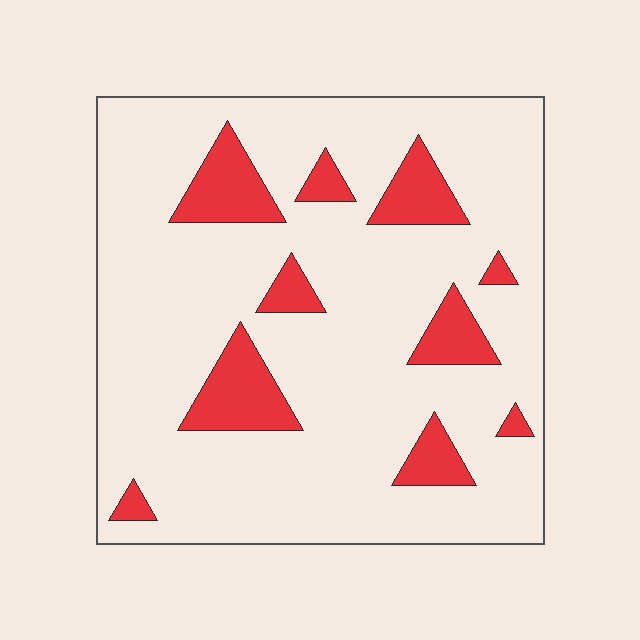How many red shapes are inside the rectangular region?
10.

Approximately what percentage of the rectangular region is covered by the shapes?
Approximately 15%.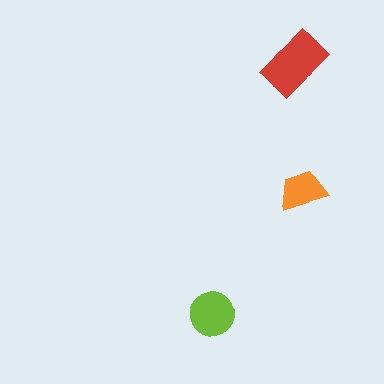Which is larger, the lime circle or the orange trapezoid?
The lime circle.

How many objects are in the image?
There are 3 objects in the image.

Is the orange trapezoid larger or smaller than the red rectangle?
Smaller.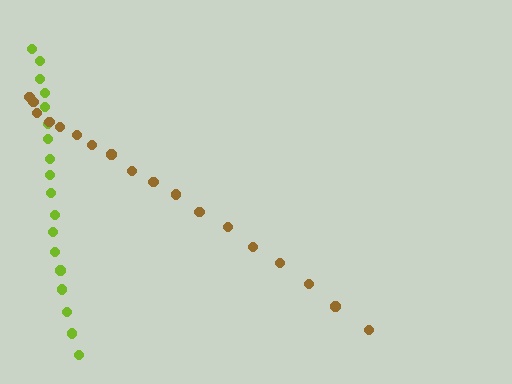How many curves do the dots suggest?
There are 2 distinct paths.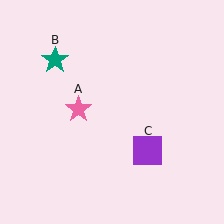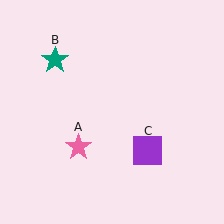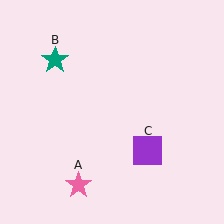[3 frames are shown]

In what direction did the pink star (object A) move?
The pink star (object A) moved down.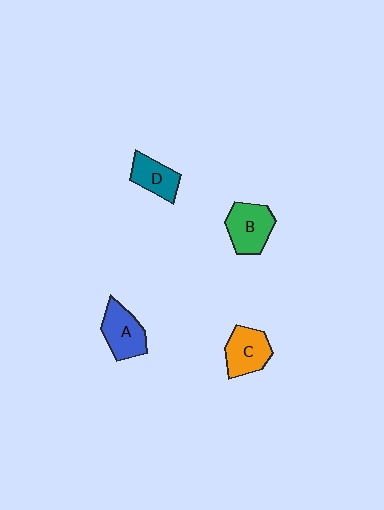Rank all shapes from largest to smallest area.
From largest to smallest: B (green), A (blue), C (orange), D (teal).